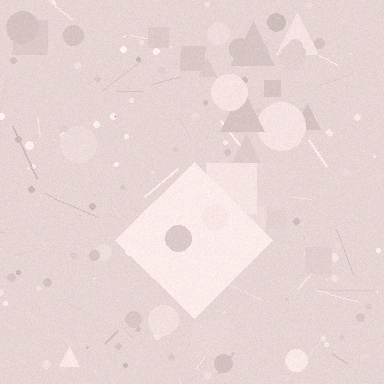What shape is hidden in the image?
A diamond is hidden in the image.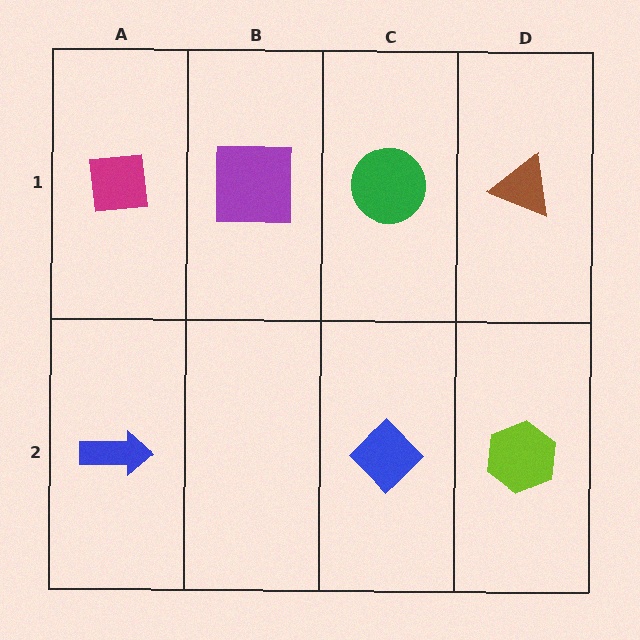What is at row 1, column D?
A brown triangle.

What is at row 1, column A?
A magenta square.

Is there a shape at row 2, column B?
No, that cell is empty.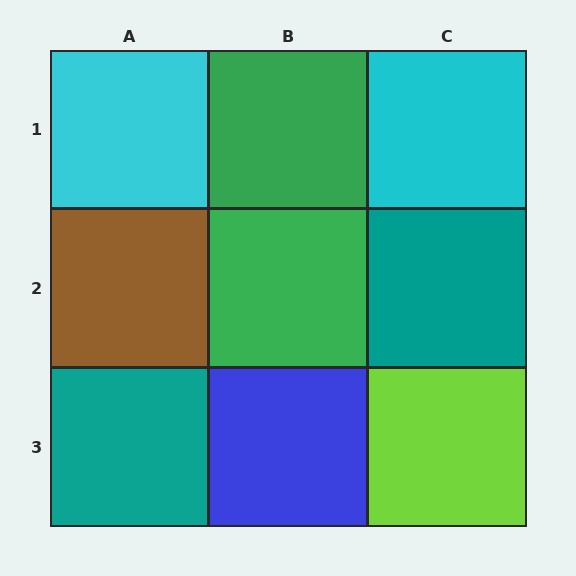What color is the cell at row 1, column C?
Cyan.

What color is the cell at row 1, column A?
Cyan.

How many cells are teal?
2 cells are teal.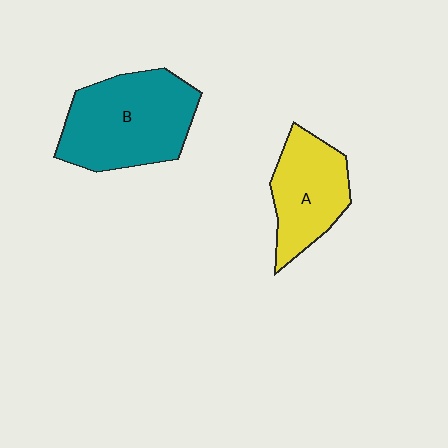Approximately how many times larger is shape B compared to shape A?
Approximately 1.5 times.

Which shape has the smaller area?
Shape A (yellow).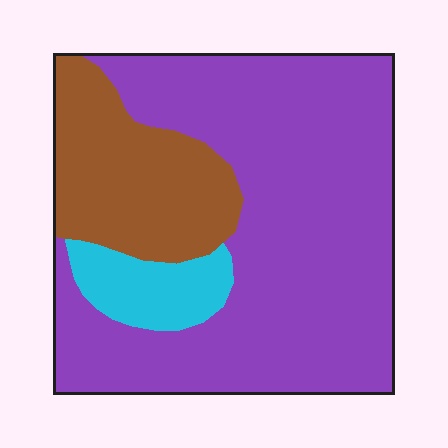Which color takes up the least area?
Cyan, at roughly 10%.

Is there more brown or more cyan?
Brown.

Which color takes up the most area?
Purple, at roughly 70%.